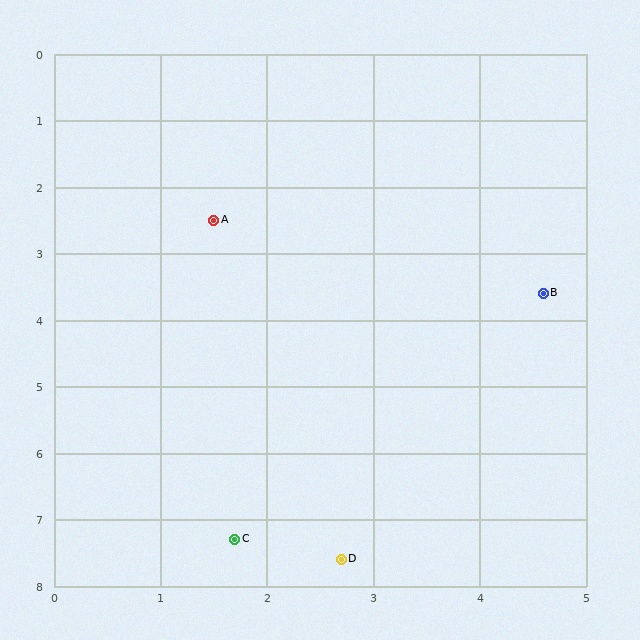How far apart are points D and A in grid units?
Points D and A are about 5.2 grid units apart.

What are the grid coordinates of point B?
Point B is at approximately (4.6, 3.6).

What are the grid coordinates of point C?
Point C is at approximately (1.7, 7.3).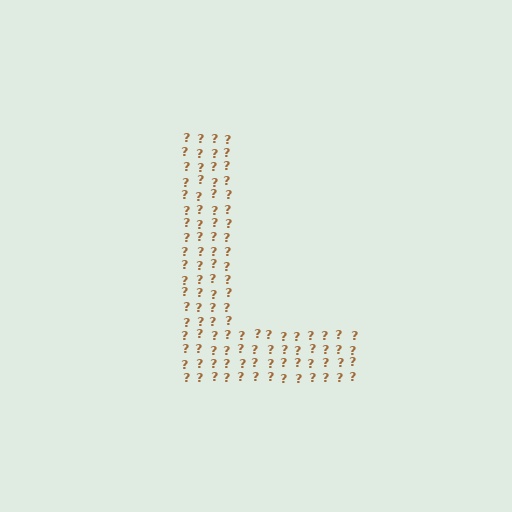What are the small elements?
The small elements are question marks.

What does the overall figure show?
The overall figure shows the letter L.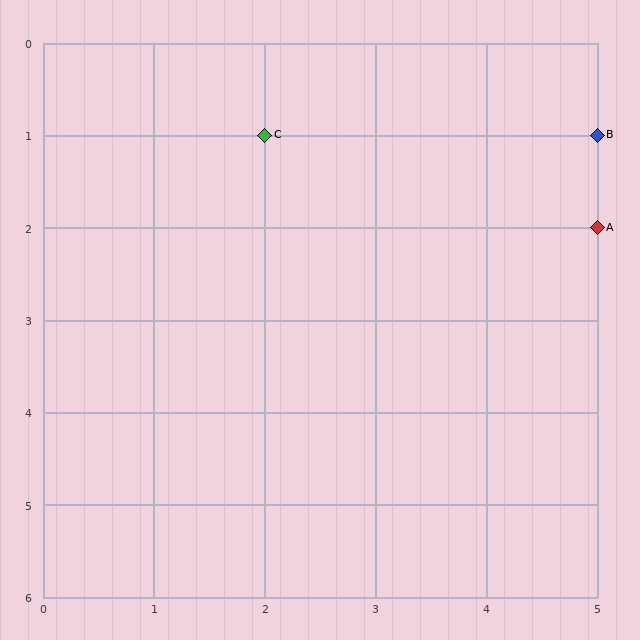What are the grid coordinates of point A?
Point A is at grid coordinates (5, 2).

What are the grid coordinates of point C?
Point C is at grid coordinates (2, 1).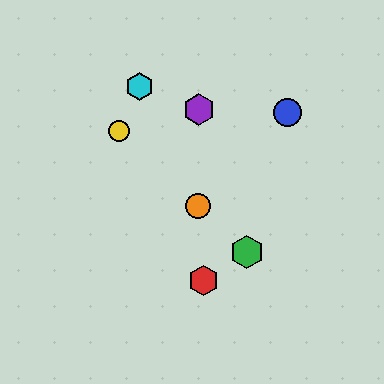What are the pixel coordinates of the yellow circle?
The yellow circle is at (119, 131).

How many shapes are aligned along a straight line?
3 shapes (the green hexagon, the yellow circle, the orange circle) are aligned along a straight line.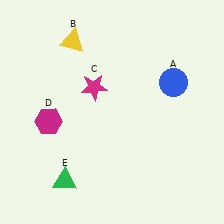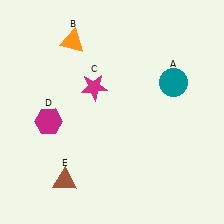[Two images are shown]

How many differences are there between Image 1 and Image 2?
There are 3 differences between the two images.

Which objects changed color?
A changed from blue to teal. B changed from yellow to orange. E changed from green to brown.